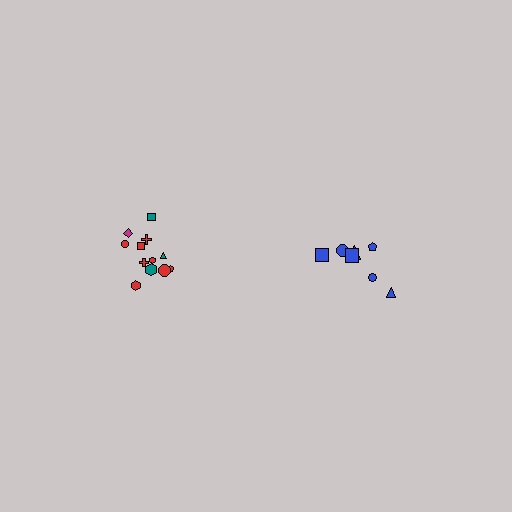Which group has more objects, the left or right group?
The left group.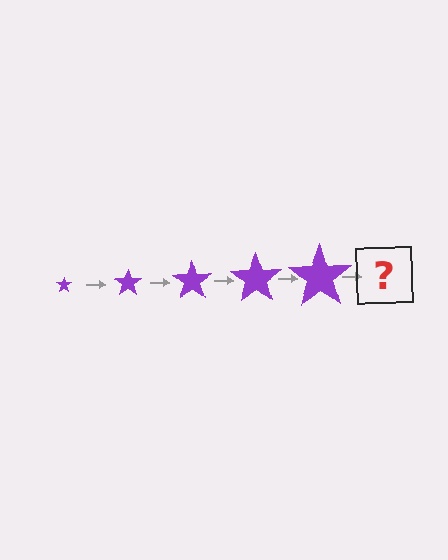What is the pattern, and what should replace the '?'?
The pattern is that the star gets progressively larger each step. The '?' should be a purple star, larger than the previous one.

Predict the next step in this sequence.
The next step is a purple star, larger than the previous one.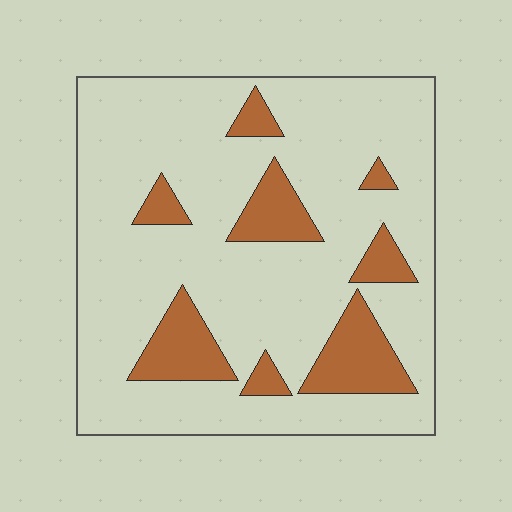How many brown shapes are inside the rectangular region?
8.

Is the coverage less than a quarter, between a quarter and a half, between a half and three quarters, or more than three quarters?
Less than a quarter.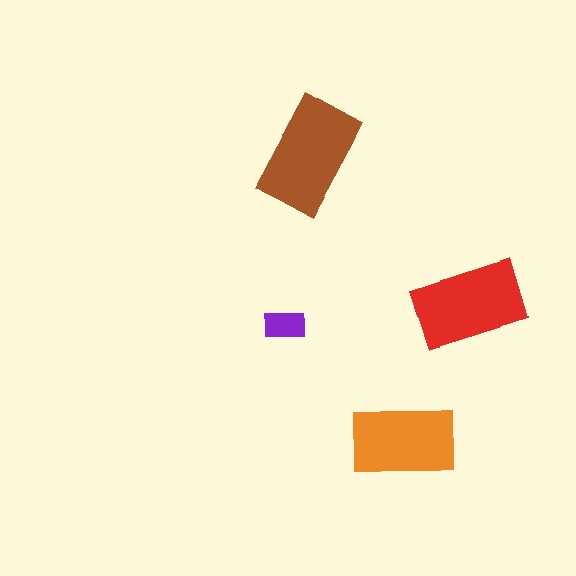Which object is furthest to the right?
The red rectangle is rightmost.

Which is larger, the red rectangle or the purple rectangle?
The red one.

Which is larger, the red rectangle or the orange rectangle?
The red one.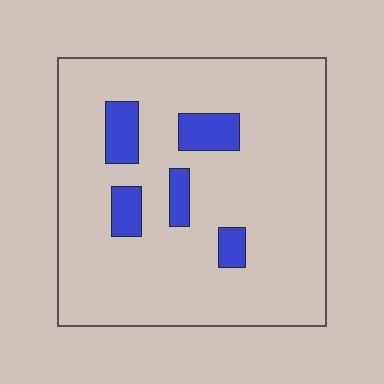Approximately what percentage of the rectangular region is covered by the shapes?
Approximately 10%.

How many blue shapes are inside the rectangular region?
5.